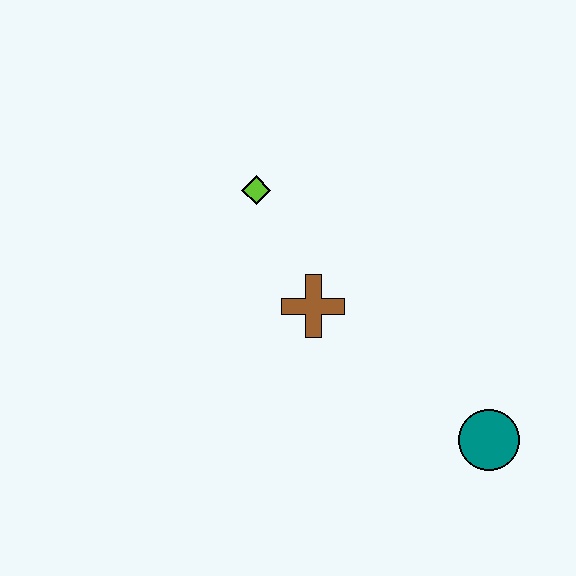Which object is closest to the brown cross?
The lime diamond is closest to the brown cross.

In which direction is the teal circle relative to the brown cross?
The teal circle is to the right of the brown cross.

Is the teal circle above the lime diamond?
No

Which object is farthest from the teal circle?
The lime diamond is farthest from the teal circle.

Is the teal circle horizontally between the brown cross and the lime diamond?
No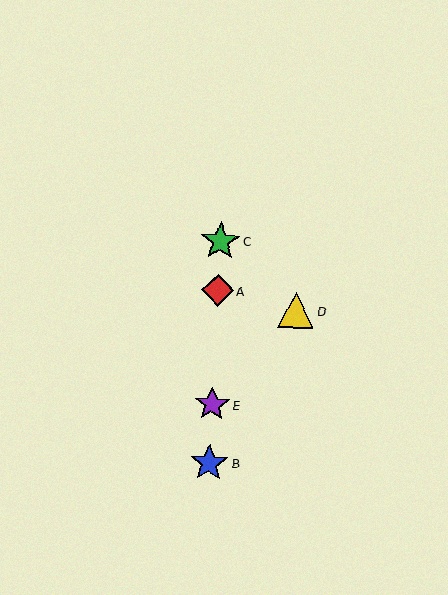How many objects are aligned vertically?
4 objects (A, B, C, E) are aligned vertically.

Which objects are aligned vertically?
Objects A, B, C, E are aligned vertically.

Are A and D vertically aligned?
No, A is at x≈218 and D is at x≈296.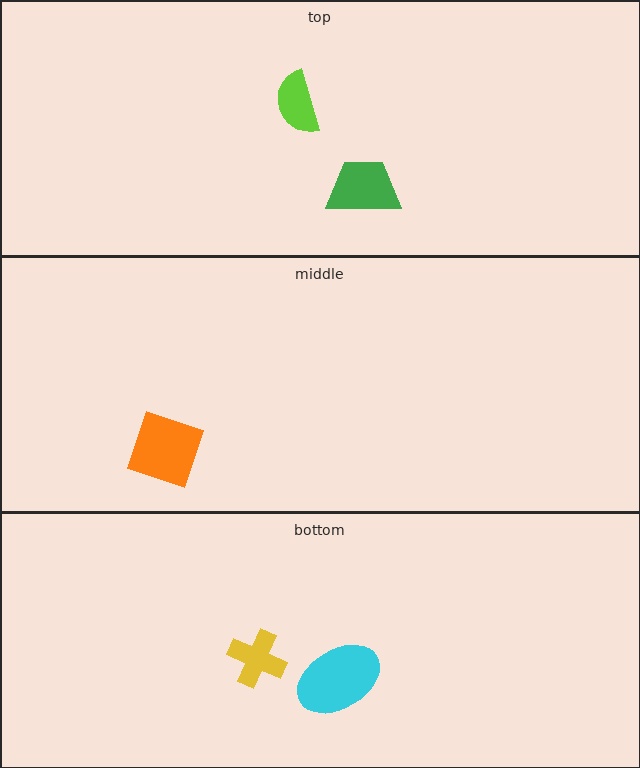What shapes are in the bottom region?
The yellow cross, the cyan ellipse.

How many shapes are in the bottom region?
2.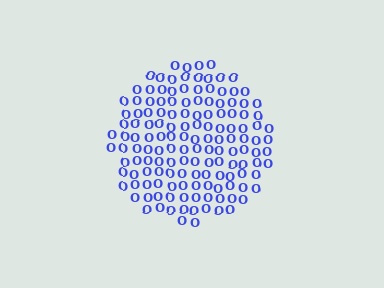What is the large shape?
The large shape is a circle.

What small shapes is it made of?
It is made of small letter O's.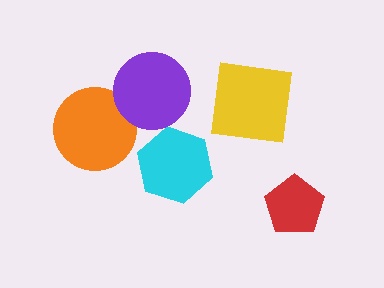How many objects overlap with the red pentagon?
0 objects overlap with the red pentagon.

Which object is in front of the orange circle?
The purple circle is in front of the orange circle.